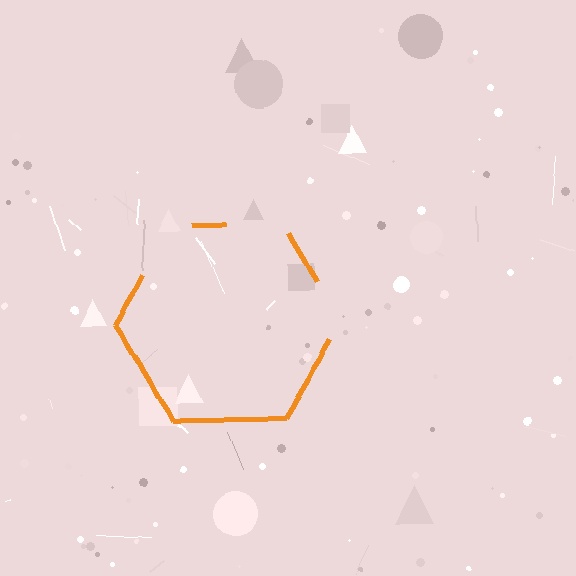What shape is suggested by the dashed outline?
The dashed outline suggests a hexagon.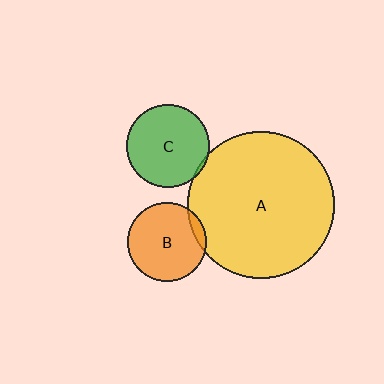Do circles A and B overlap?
Yes.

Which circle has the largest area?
Circle A (yellow).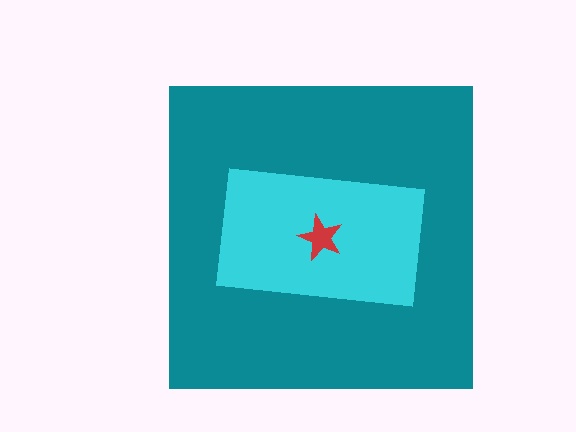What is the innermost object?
The red star.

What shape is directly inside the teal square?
The cyan rectangle.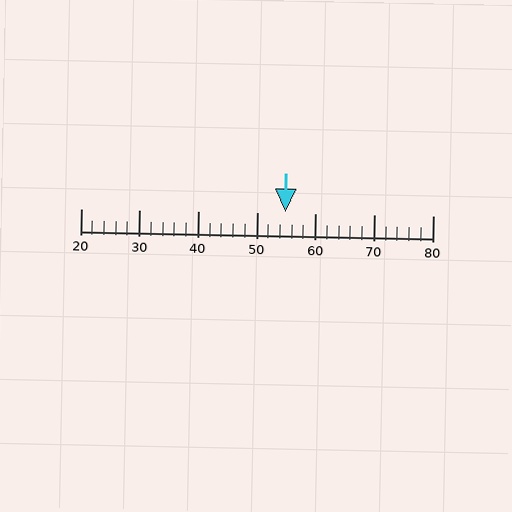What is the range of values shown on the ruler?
The ruler shows values from 20 to 80.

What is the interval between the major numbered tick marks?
The major tick marks are spaced 10 units apart.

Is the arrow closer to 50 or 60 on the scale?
The arrow is closer to 50.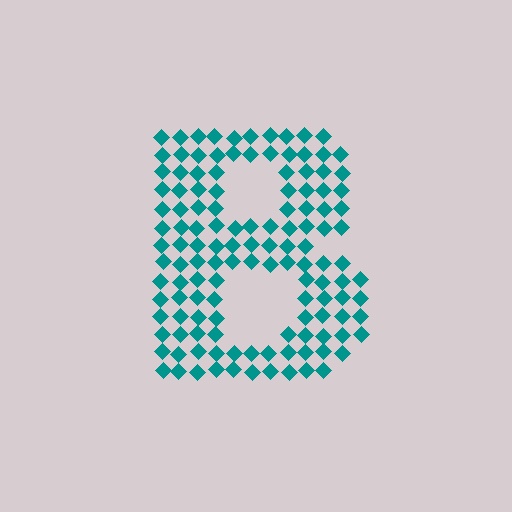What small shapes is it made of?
It is made of small diamonds.